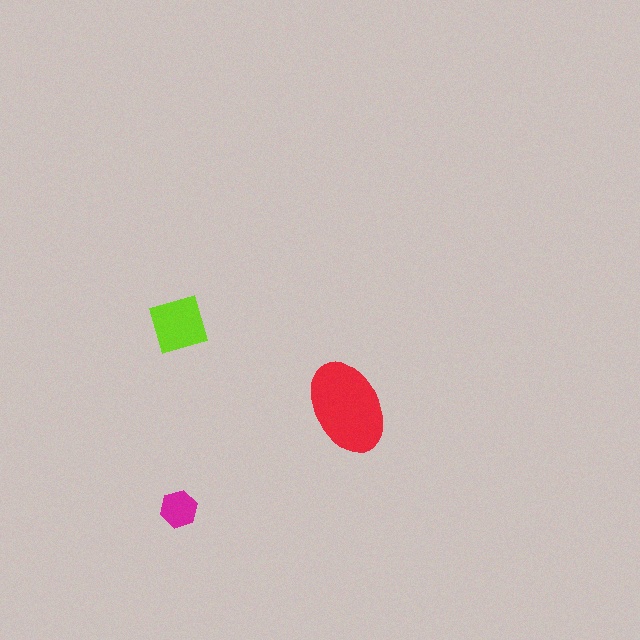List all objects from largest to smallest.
The red ellipse, the lime diamond, the magenta hexagon.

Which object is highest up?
The lime diamond is topmost.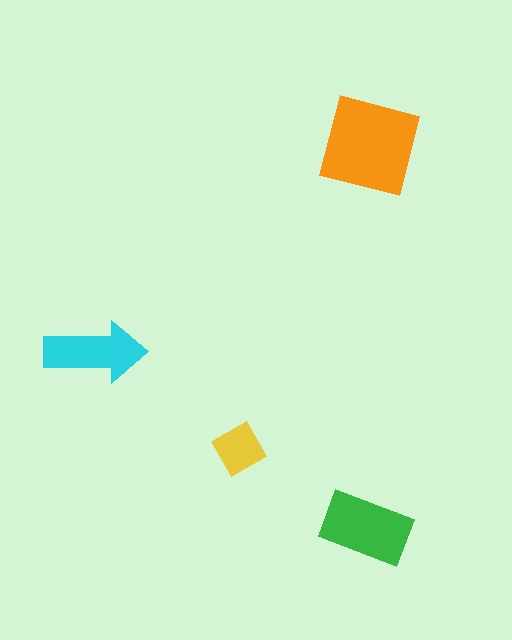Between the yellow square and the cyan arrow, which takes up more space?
The cyan arrow.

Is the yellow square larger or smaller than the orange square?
Smaller.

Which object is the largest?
The orange square.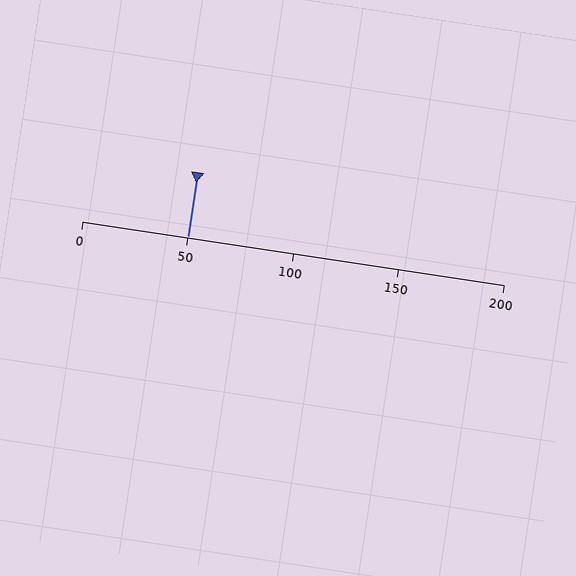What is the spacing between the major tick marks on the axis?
The major ticks are spaced 50 apart.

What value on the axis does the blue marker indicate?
The marker indicates approximately 50.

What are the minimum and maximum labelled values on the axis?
The axis runs from 0 to 200.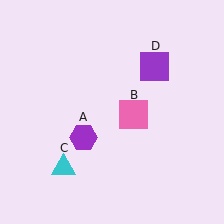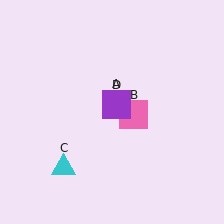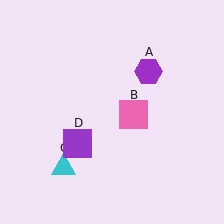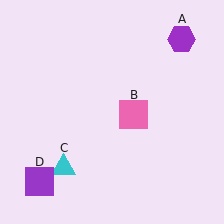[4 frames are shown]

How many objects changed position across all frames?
2 objects changed position: purple hexagon (object A), purple square (object D).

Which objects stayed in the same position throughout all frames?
Pink square (object B) and cyan triangle (object C) remained stationary.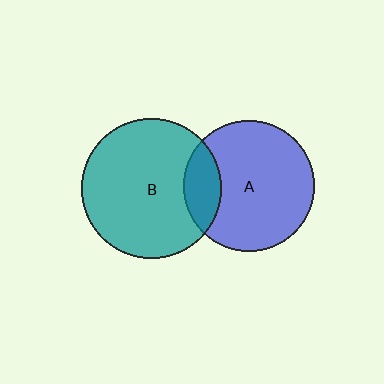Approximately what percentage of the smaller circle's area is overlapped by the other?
Approximately 20%.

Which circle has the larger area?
Circle B (teal).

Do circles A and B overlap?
Yes.